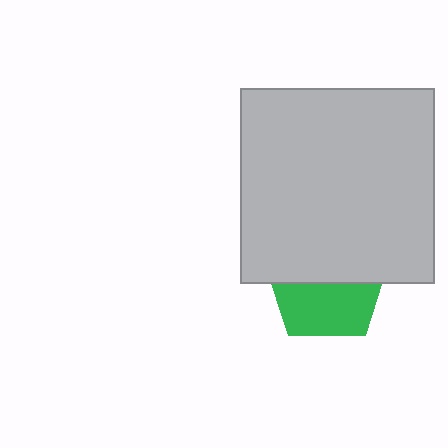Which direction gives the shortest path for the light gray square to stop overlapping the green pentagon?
Moving up gives the shortest separation.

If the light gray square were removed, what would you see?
You would see the complete green pentagon.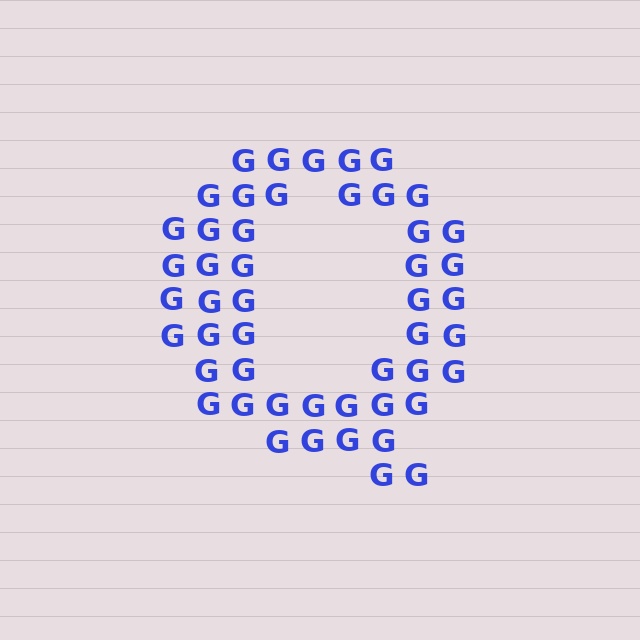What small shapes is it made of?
It is made of small letter G's.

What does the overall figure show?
The overall figure shows the letter Q.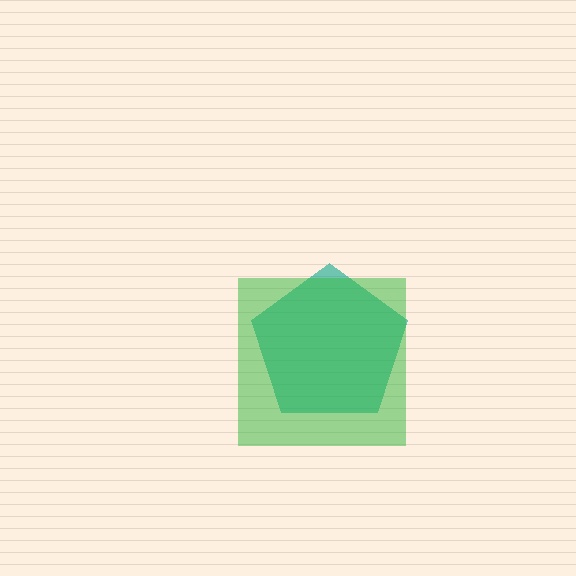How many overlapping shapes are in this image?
There are 2 overlapping shapes in the image.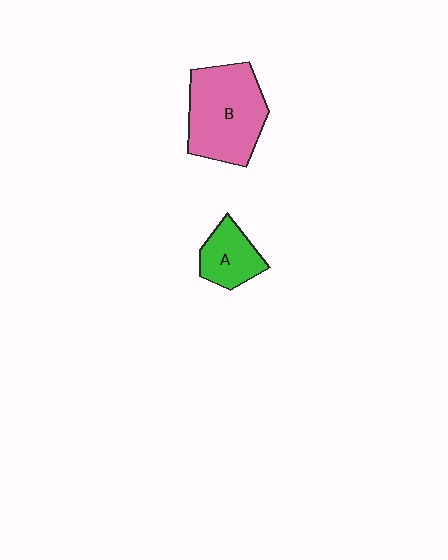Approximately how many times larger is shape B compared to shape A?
Approximately 2.1 times.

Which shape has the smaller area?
Shape A (green).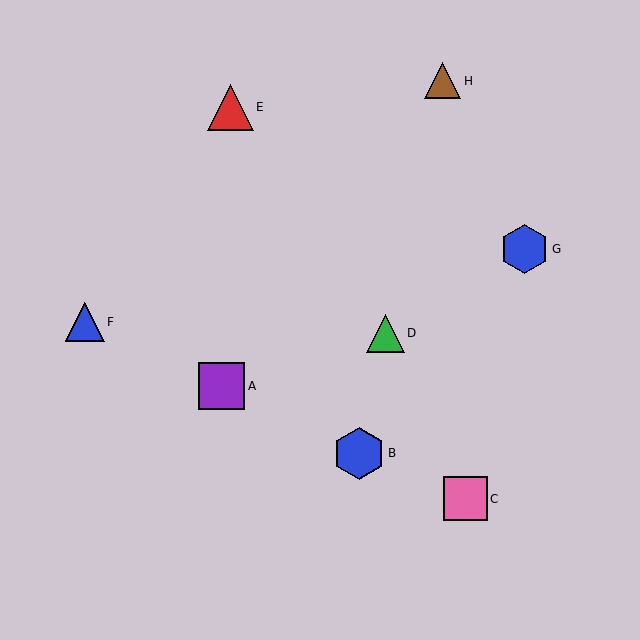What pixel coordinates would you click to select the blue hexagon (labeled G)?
Click at (525, 249) to select the blue hexagon G.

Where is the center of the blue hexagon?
The center of the blue hexagon is at (525, 249).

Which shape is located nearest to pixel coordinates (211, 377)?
The purple square (labeled A) at (221, 386) is nearest to that location.